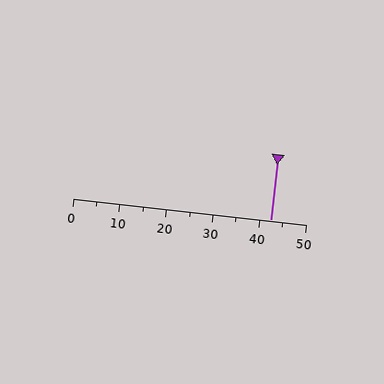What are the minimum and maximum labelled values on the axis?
The axis runs from 0 to 50.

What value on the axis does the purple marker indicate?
The marker indicates approximately 42.5.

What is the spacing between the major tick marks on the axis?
The major ticks are spaced 10 apart.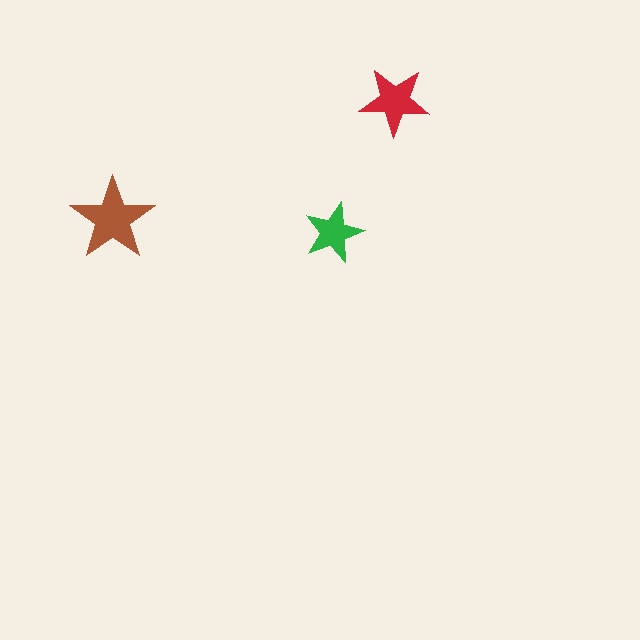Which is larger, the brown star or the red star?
The brown one.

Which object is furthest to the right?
The red star is rightmost.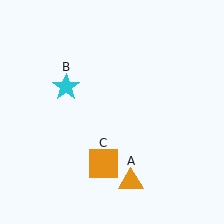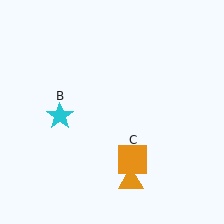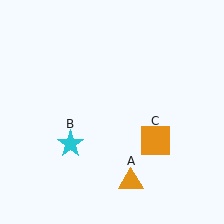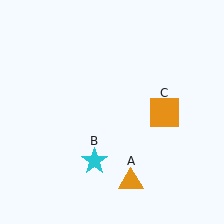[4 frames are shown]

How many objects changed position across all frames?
2 objects changed position: cyan star (object B), orange square (object C).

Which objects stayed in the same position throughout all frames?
Orange triangle (object A) remained stationary.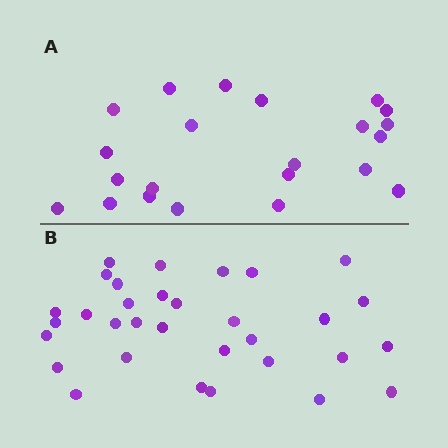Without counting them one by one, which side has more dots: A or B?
Region B (the bottom region) has more dots.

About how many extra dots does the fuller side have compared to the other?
Region B has roughly 10 or so more dots than region A.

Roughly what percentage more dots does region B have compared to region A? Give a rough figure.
About 45% more.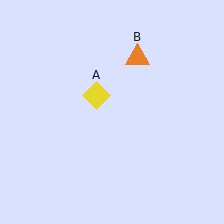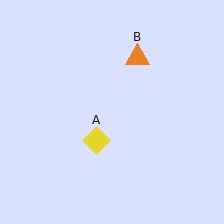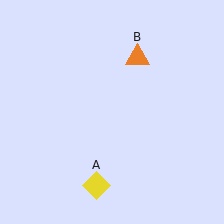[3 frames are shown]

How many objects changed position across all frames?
1 object changed position: yellow diamond (object A).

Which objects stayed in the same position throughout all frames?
Orange triangle (object B) remained stationary.